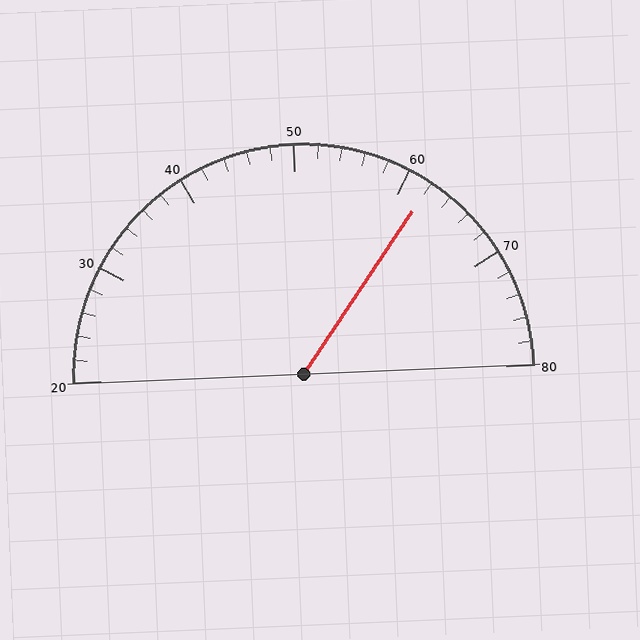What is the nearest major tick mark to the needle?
The nearest major tick mark is 60.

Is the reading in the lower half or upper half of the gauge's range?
The reading is in the upper half of the range (20 to 80).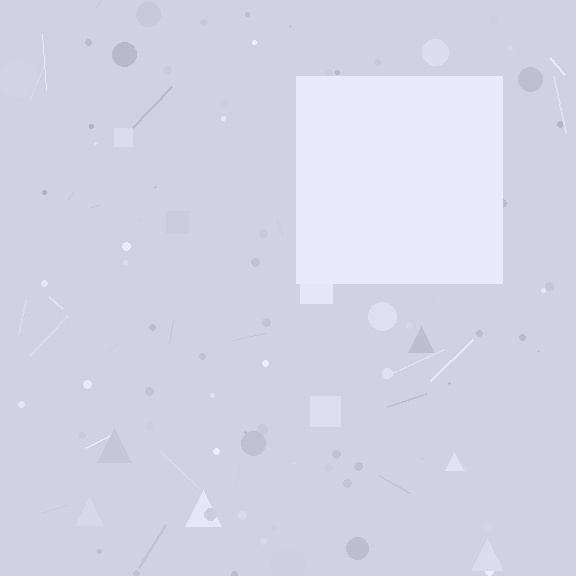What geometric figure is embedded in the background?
A square is embedded in the background.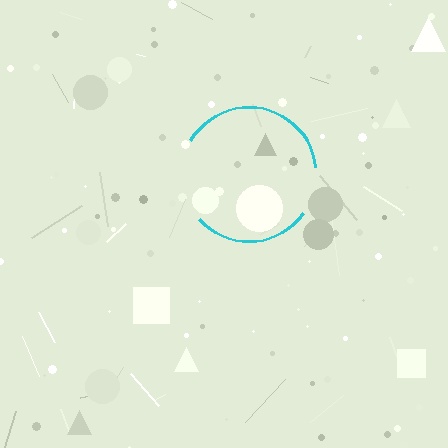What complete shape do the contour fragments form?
The contour fragments form a circle.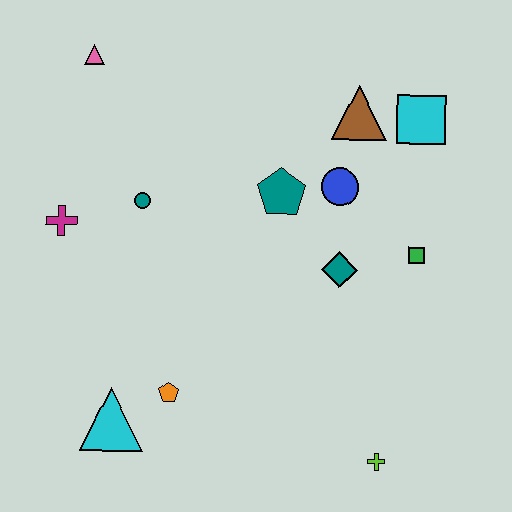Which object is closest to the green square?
The teal diamond is closest to the green square.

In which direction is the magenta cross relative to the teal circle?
The magenta cross is to the left of the teal circle.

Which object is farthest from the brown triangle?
The cyan triangle is farthest from the brown triangle.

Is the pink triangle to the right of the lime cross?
No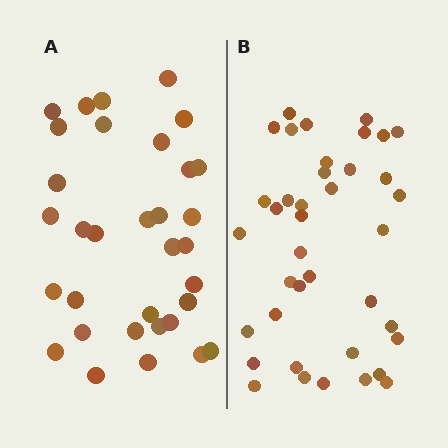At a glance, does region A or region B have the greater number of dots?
Region B (the right region) has more dots.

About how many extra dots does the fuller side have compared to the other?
Region B has about 6 more dots than region A.